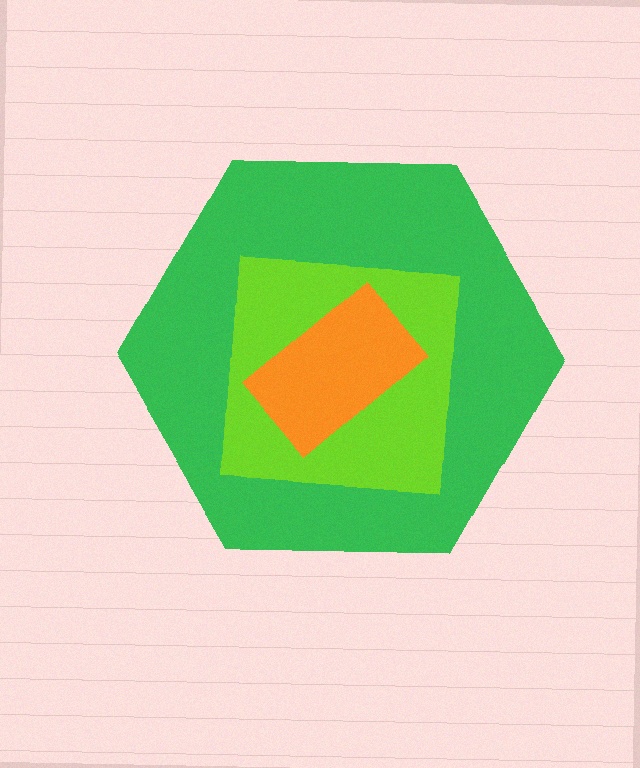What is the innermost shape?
The orange rectangle.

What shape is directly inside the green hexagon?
The lime square.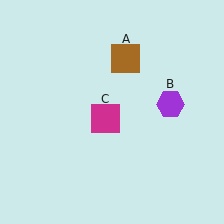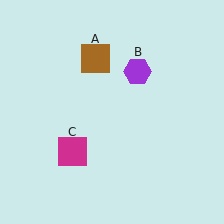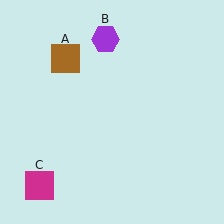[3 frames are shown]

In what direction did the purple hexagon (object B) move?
The purple hexagon (object B) moved up and to the left.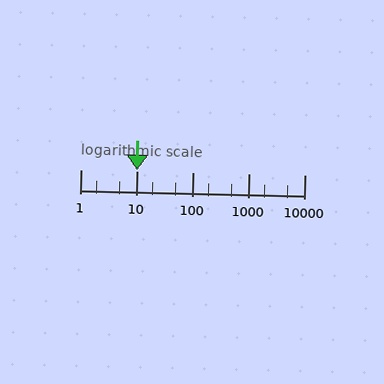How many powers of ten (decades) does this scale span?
The scale spans 4 decades, from 1 to 10000.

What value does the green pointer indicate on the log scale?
The pointer indicates approximately 10.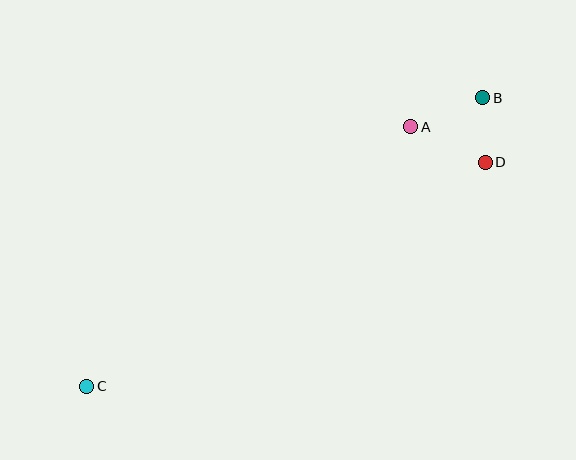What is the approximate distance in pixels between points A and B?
The distance between A and B is approximately 78 pixels.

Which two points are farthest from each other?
Points B and C are farthest from each other.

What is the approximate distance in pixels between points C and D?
The distance between C and D is approximately 457 pixels.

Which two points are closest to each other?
Points B and D are closest to each other.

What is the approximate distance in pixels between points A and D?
The distance between A and D is approximately 83 pixels.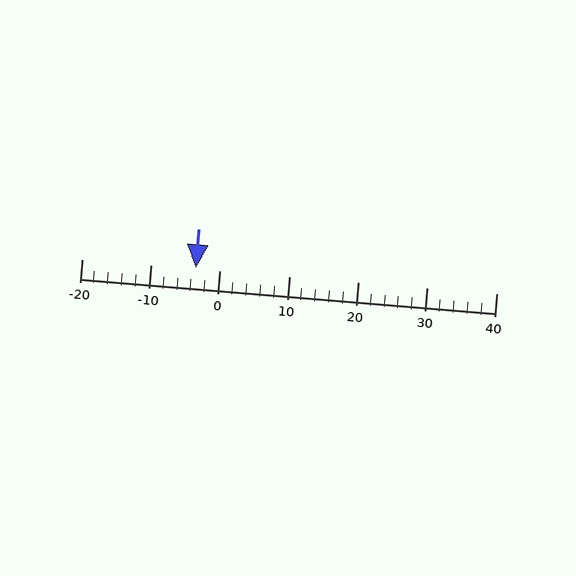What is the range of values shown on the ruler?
The ruler shows values from -20 to 40.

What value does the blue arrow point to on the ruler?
The blue arrow points to approximately -4.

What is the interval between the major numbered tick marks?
The major tick marks are spaced 10 units apart.